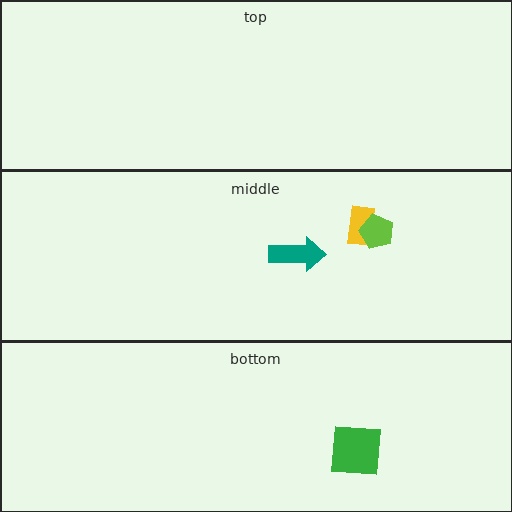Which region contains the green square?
The bottom region.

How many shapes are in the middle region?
3.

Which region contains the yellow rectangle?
The middle region.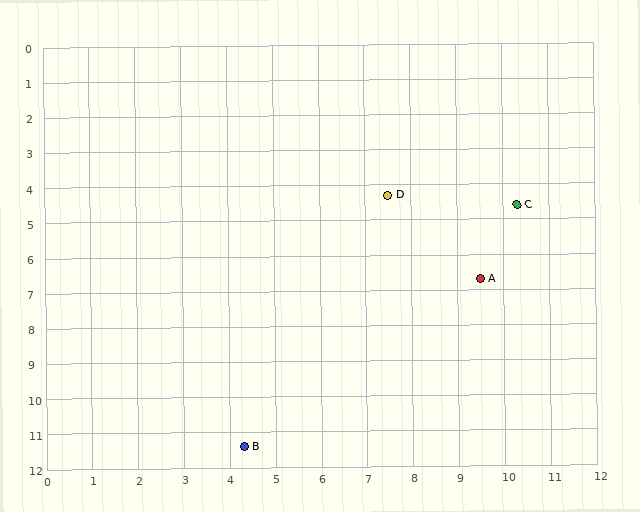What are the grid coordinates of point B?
Point B is at approximately (4.3, 11.4).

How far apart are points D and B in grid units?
Points D and B are about 7.8 grid units apart.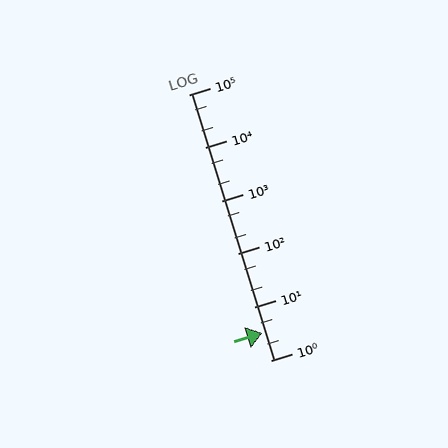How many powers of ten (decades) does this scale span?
The scale spans 5 decades, from 1 to 100000.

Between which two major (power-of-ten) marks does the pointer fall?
The pointer is between 1 and 10.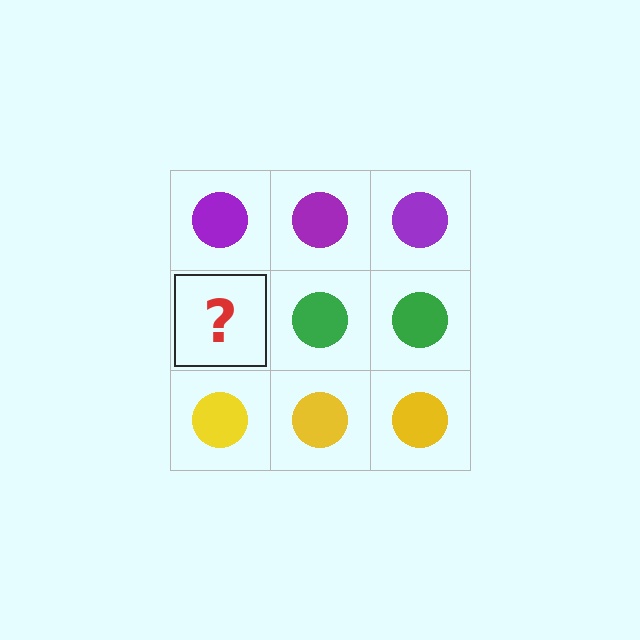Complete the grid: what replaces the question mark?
The question mark should be replaced with a green circle.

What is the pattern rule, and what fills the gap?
The rule is that each row has a consistent color. The gap should be filled with a green circle.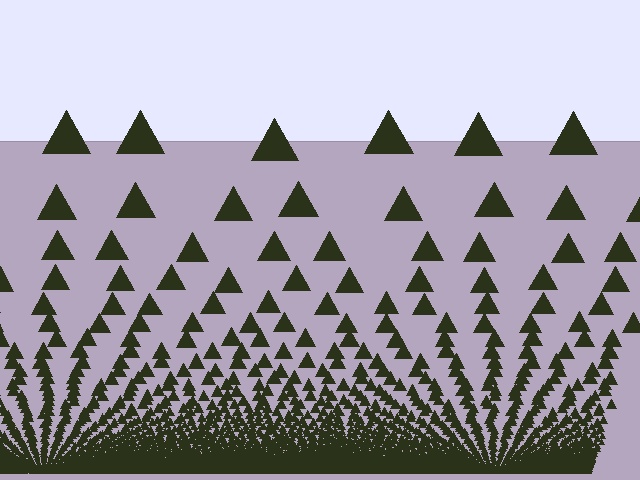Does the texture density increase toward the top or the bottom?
Density increases toward the bottom.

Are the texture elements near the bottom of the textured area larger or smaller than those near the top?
Smaller. The gradient is inverted — elements near the bottom are smaller and denser.